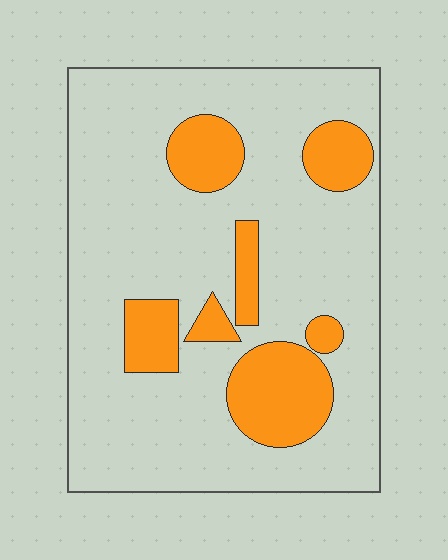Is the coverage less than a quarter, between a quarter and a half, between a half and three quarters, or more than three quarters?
Less than a quarter.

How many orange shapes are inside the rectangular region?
7.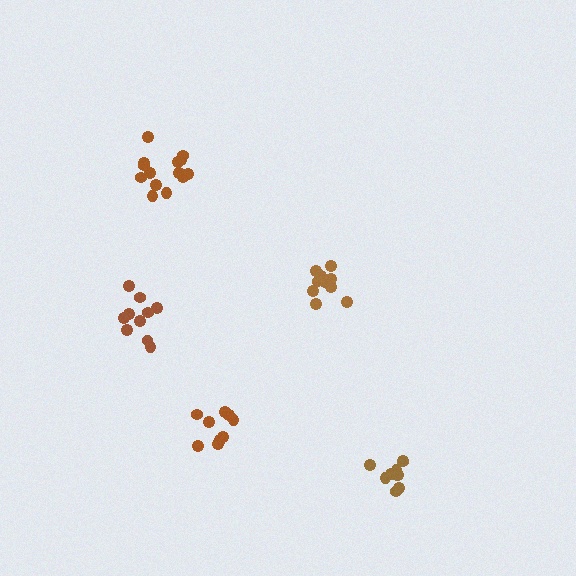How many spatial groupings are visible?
There are 5 spatial groupings.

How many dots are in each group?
Group 1: 10 dots, Group 2: 10 dots, Group 3: 9 dots, Group 4: 11 dots, Group 5: 14 dots (54 total).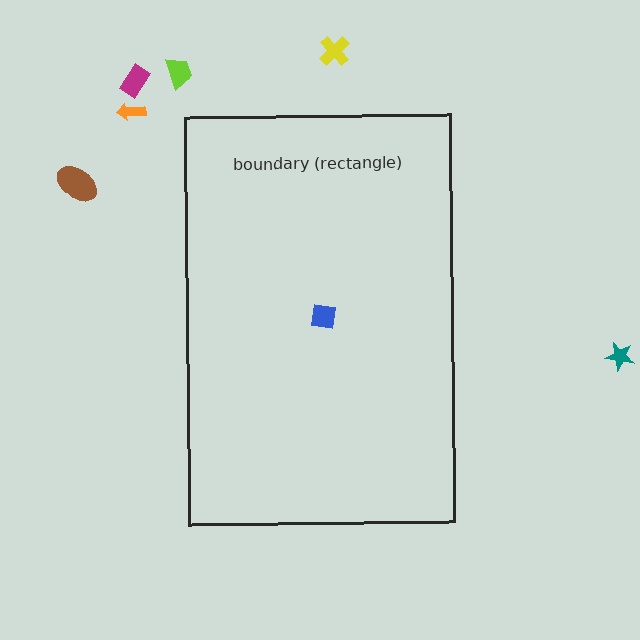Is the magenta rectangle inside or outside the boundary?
Outside.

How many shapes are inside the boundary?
1 inside, 6 outside.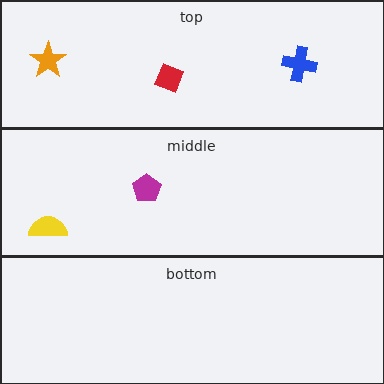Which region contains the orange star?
The top region.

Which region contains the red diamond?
The top region.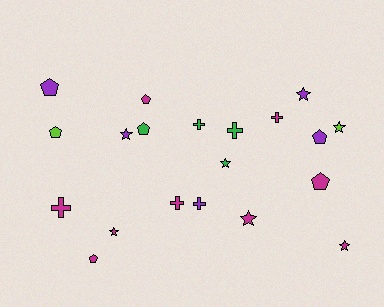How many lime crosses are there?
There are no lime crosses.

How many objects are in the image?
There are 20 objects.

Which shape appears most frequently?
Star, with 7 objects.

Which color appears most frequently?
Magenta, with 9 objects.